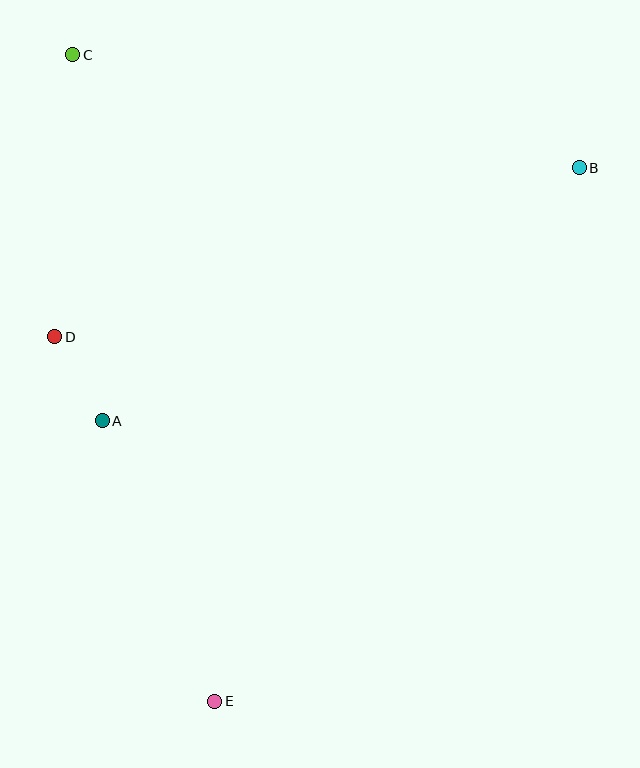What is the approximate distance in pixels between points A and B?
The distance between A and B is approximately 540 pixels.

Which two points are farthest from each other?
Points C and E are farthest from each other.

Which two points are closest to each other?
Points A and D are closest to each other.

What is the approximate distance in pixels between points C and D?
The distance between C and D is approximately 283 pixels.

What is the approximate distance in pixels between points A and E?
The distance between A and E is approximately 302 pixels.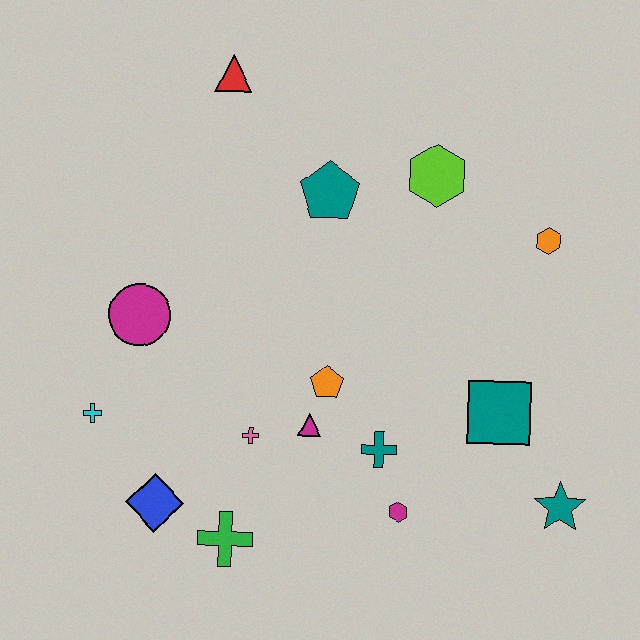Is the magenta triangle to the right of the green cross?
Yes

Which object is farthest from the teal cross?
The red triangle is farthest from the teal cross.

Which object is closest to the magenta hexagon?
The teal cross is closest to the magenta hexagon.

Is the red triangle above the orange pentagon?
Yes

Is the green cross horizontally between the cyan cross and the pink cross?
Yes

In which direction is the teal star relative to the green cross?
The teal star is to the right of the green cross.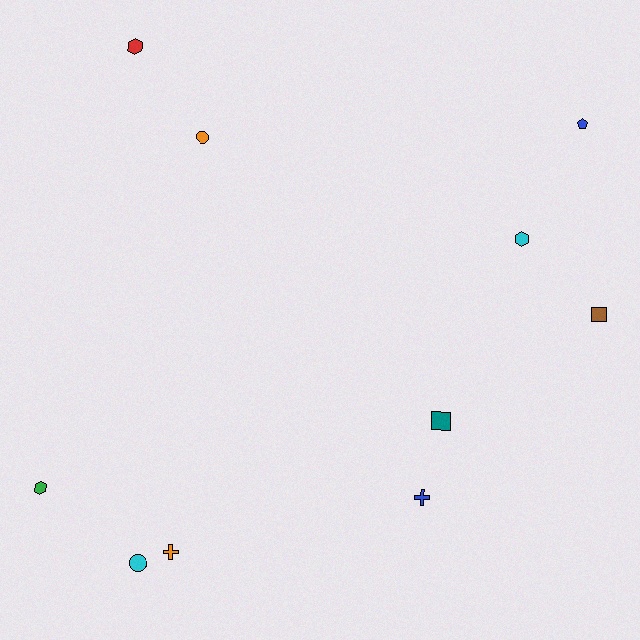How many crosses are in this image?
There are 2 crosses.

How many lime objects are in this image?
There are no lime objects.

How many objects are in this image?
There are 10 objects.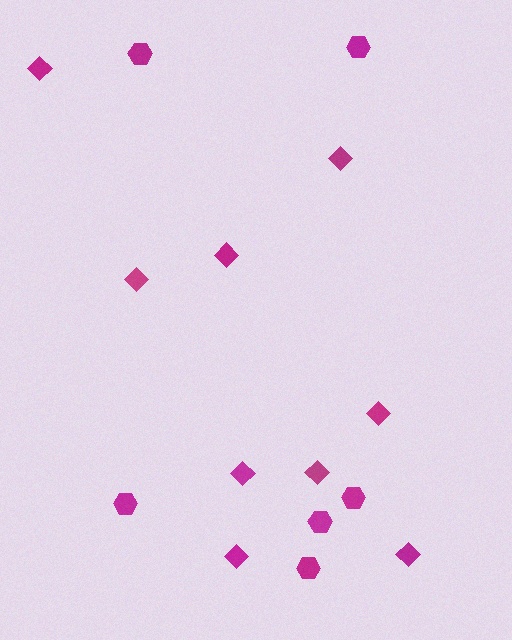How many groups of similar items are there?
There are 2 groups: one group of hexagons (6) and one group of diamonds (9).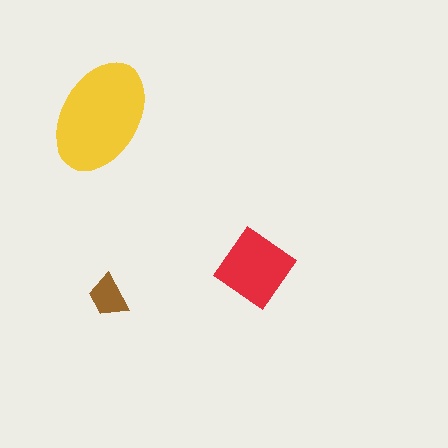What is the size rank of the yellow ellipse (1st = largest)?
1st.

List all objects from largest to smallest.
The yellow ellipse, the red diamond, the brown trapezoid.